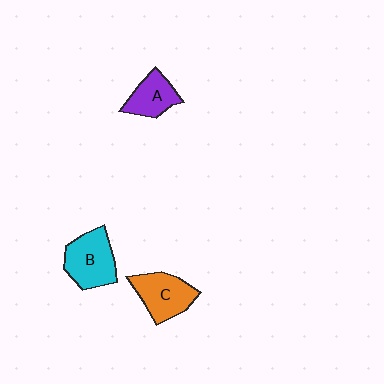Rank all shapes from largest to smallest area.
From largest to smallest: B (cyan), C (orange), A (purple).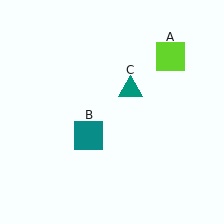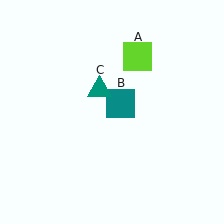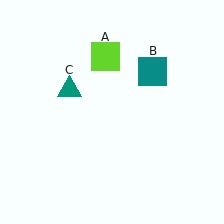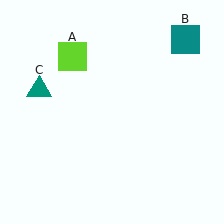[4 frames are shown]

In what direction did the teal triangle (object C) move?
The teal triangle (object C) moved left.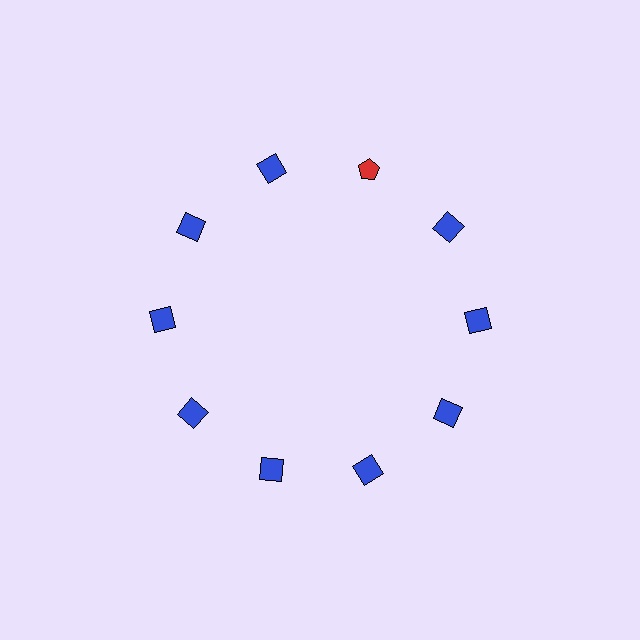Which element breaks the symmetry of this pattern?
The red pentagon at roughly the 1 o'clock position breaks the symmetry. All other shapes are blue squares.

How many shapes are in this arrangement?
There are 10 shapes arranged in a ring pattern.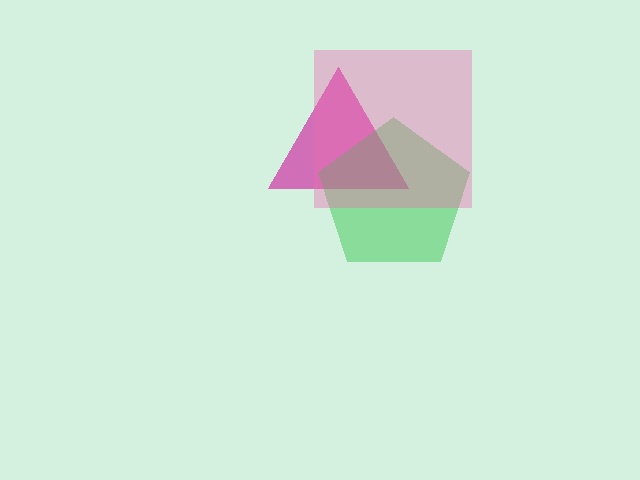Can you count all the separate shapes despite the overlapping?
Yes, there are 3 separate shapes.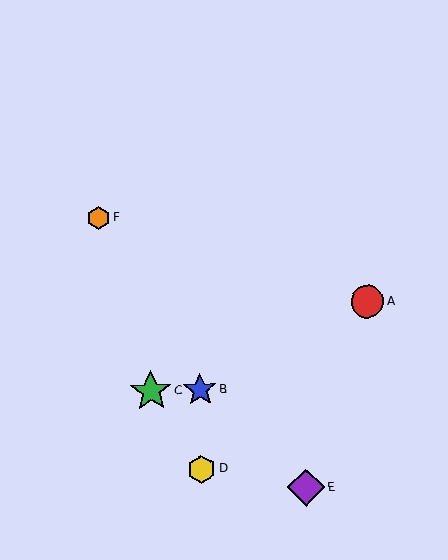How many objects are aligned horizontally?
2 objects (B, C) are aligned horizontally.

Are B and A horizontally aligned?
No, B is at y≈390 and A is at y≈302.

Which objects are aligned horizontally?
Objects B, C are aligned horizontally.